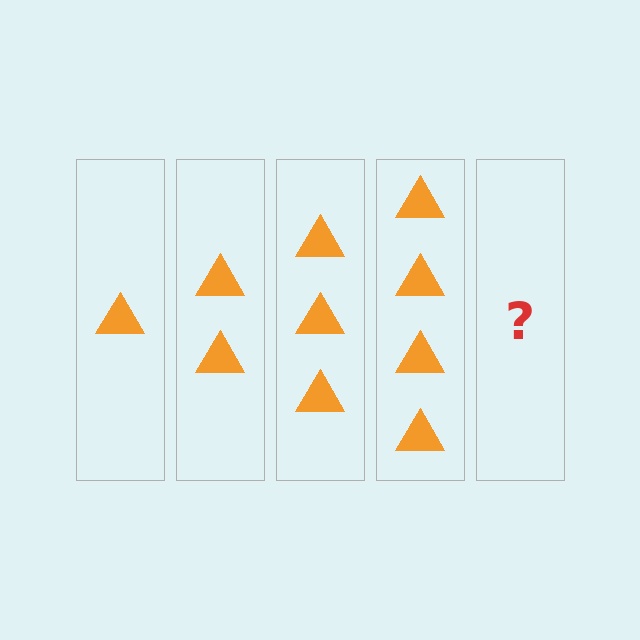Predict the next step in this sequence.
The next step is 5 triangles.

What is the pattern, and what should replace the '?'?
The pattern is that each step adds one more triangle. The '?' should be 5 triangles.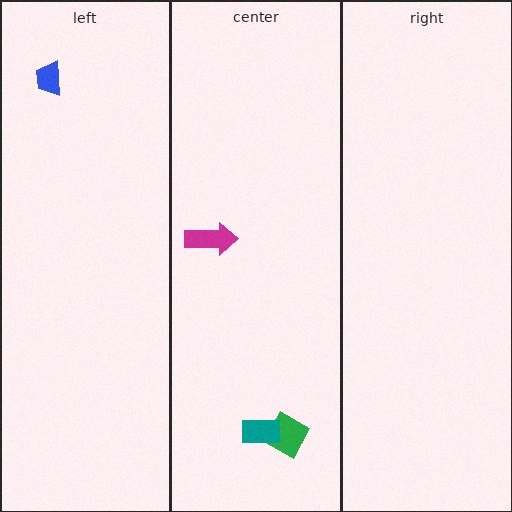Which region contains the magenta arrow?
The center region.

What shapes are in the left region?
The blue trapezoid.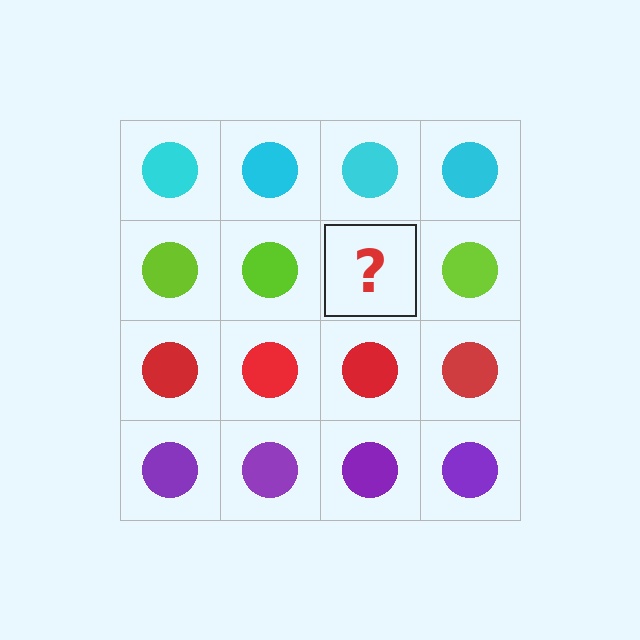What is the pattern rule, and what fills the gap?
The rule is that each row has a consistent color. The gap should be filled with a lime circle.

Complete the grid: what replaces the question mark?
The question mark should be replaced with a lime circle.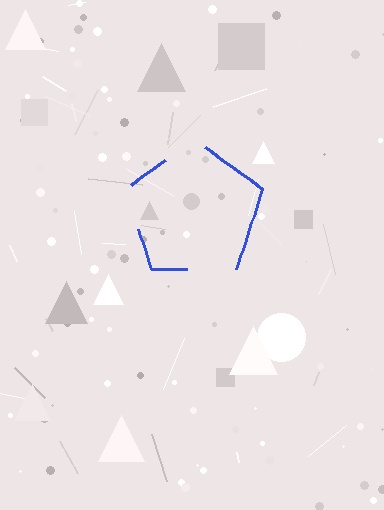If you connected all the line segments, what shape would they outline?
They would outline a pentagon.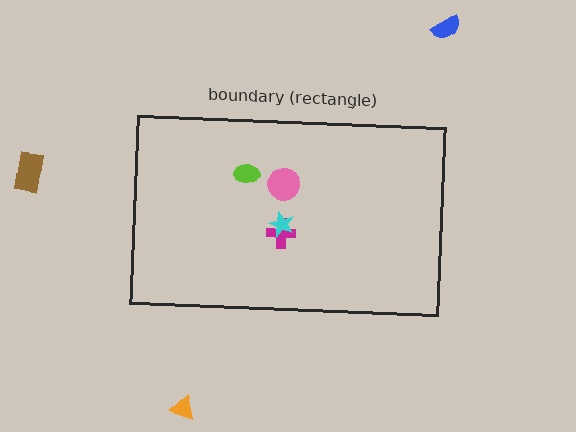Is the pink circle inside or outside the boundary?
Inside.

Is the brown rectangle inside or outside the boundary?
Outside.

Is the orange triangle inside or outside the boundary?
Outside.